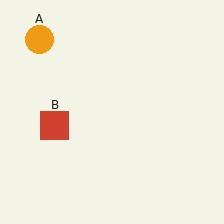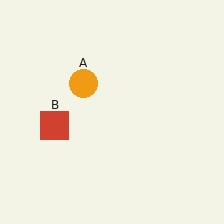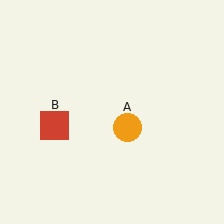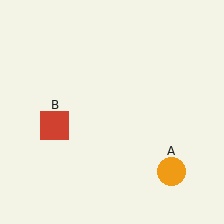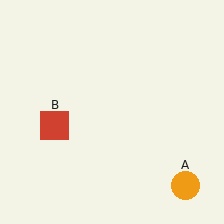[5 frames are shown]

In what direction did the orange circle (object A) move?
The orange circle (object A) moved down and to the right.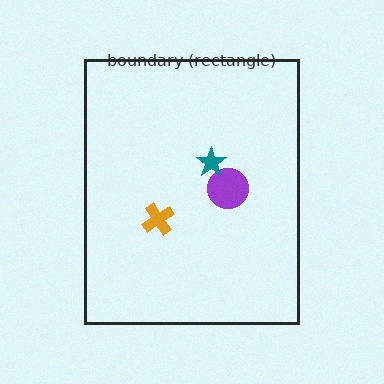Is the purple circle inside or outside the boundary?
Inside.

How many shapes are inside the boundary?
3 inside, 0 outside.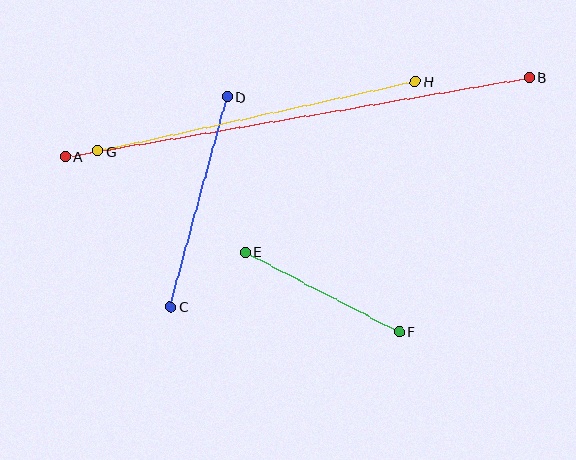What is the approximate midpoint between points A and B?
The midpoint is at approximately (297, 117) pixels.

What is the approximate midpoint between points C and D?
The midpoint is at approximately (199, 202) pixels.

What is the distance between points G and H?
The distance is approximately 325 pixels.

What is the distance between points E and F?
The distance is approximately 173 pixels.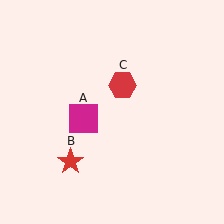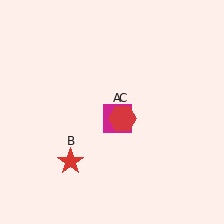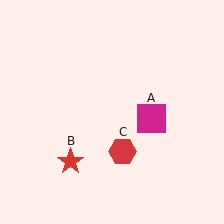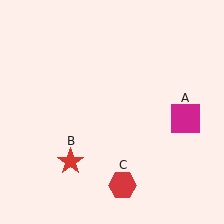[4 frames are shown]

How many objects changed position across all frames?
2 objects changed position: magenta square (object A), red hexagon (object C).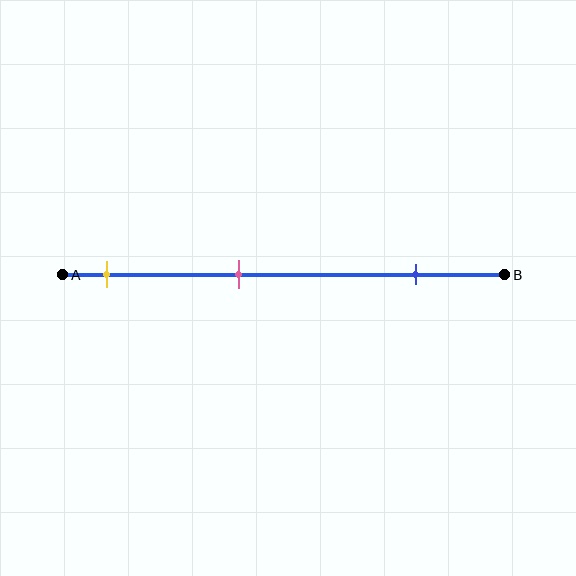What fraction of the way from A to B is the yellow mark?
The yellow mark is approximately 10% (0.1) of the way from A to B.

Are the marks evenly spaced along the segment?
Yes, the marks are approximately evenly spaced.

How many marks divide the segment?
There are 3 marks dividing the segment.